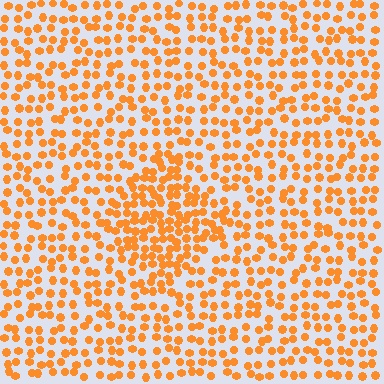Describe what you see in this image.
The image contains small orange elements arranged at two different densities. A diamond-shaped region is visible where the elements are more densely packed than the surrounding area.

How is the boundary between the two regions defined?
The boundary is defined by a change in element density (approximately 1.7x ratio). All elements are the same color, size, and shape.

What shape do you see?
I see a diamond.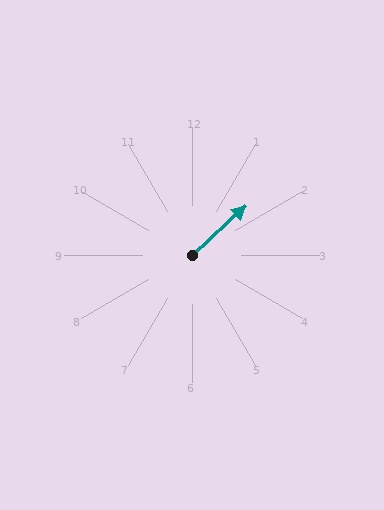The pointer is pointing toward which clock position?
Roughly 2 o'clock.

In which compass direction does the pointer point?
Northeast.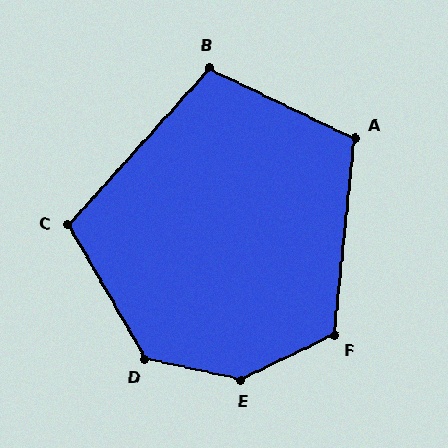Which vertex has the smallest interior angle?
B, at approximately 106 degrees.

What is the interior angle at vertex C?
Approximately 108 degrees (obtuse).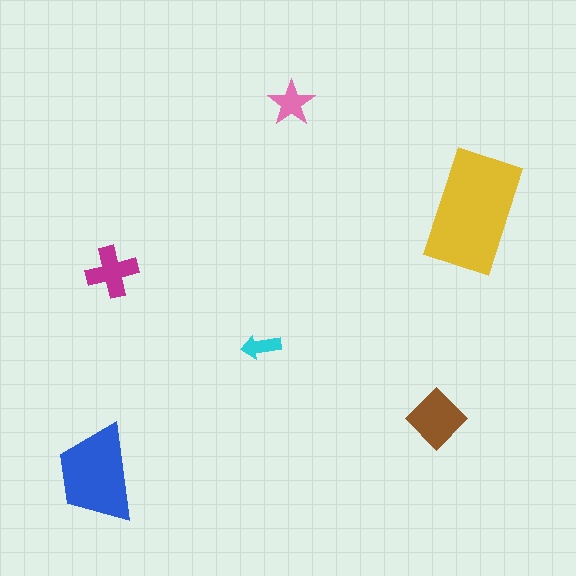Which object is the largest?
The yellow rectangle.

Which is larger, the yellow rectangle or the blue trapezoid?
The yellow rectangle.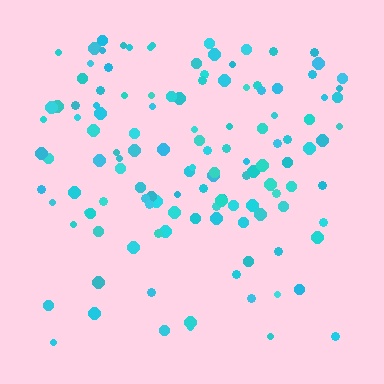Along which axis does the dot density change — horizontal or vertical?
Vertical.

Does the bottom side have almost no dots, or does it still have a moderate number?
Still a moderate number, just noticeably fewer than the top.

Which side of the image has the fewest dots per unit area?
The bottom.